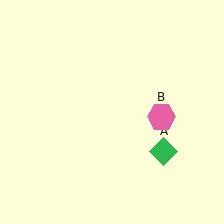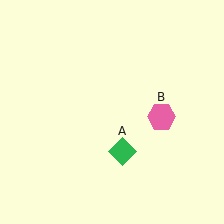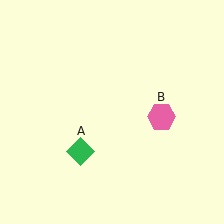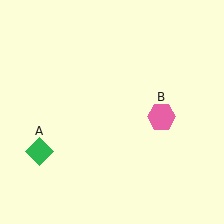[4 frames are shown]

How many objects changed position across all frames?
1 object changed position: green diamond (object A).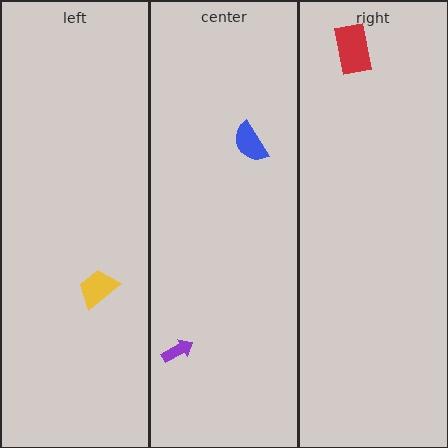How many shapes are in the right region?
1.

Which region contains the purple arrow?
The center region.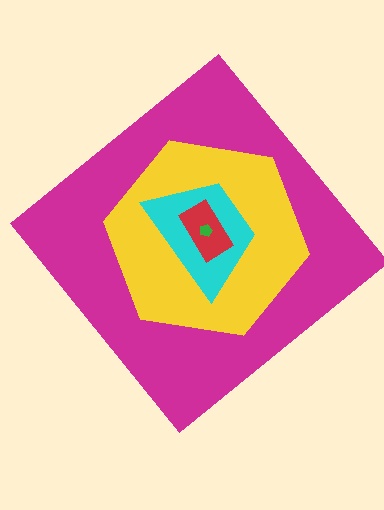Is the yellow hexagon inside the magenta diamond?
Yes.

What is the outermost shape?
The magenta diamond.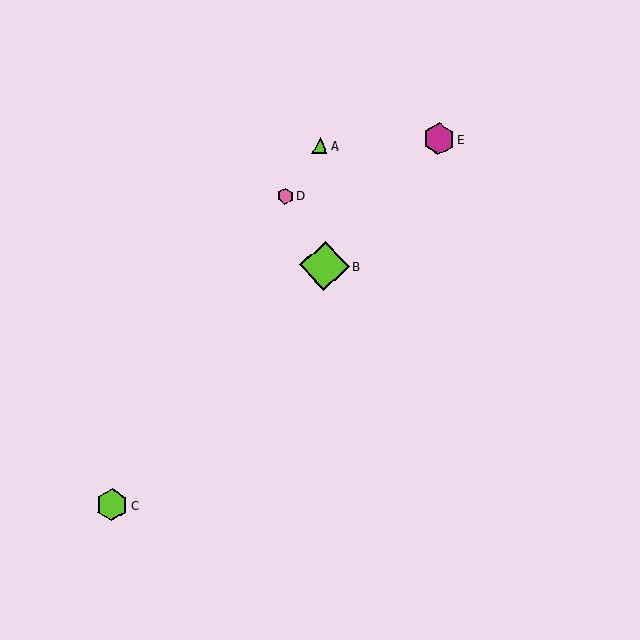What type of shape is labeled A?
Shape A is a lime triangle.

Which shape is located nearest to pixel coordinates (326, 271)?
The lime diamond (labeled B) at (325, 266) is nearest to that location.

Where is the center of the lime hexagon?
The center of the lime hexagon is at (112, 505).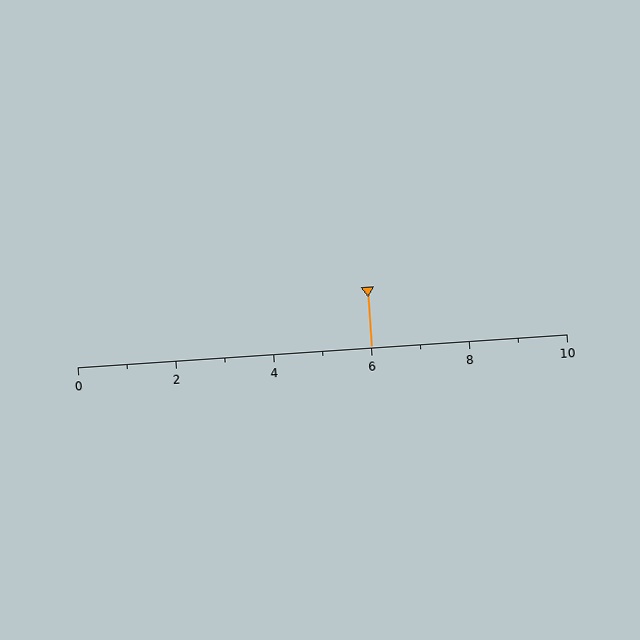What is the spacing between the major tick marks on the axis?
The major ticks are spaced 2 apart.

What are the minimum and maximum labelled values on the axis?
The axis runs from 0 to 10.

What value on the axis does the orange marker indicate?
The marker indicates approximately 6.